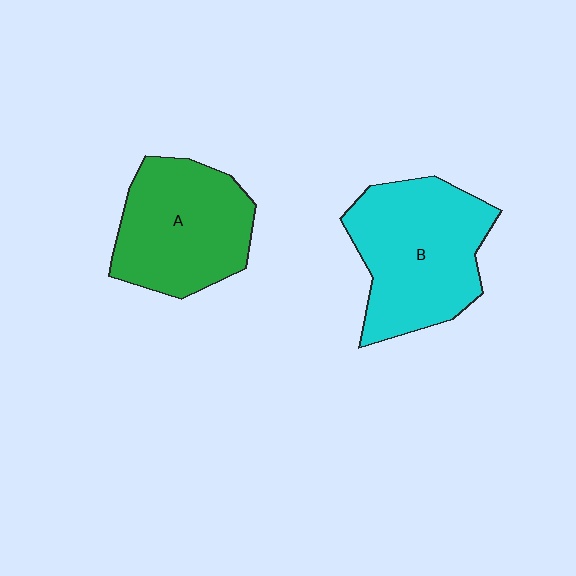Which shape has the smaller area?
Shape A (green).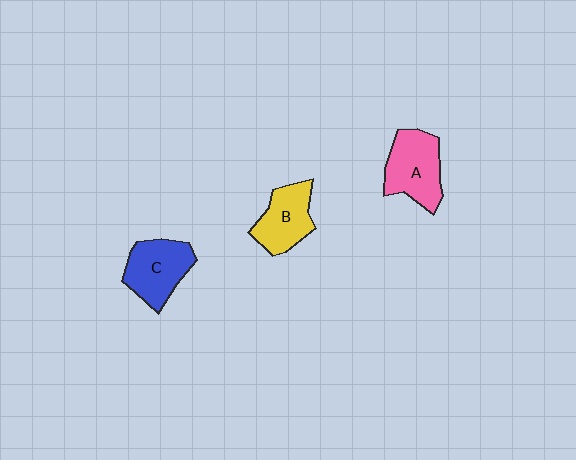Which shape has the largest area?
Shape A (pink).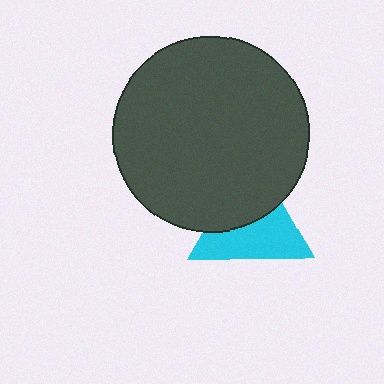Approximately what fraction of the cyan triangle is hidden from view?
Roughly 46% of the cyan triangle is hidden behind the dark gray circle.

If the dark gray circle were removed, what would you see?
You would see the complete cyan triangle.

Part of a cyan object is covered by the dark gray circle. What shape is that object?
It is a triangle.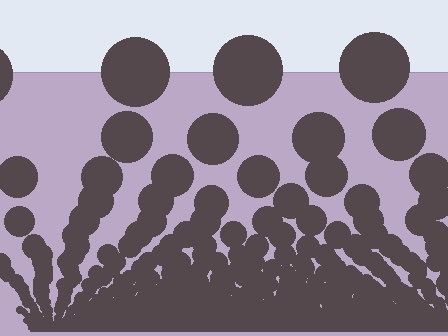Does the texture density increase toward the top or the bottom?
Density increases toward the bottom.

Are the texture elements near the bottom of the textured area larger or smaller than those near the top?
Smaller. The gradient is inverted — elements near the bottom are smaller and denser.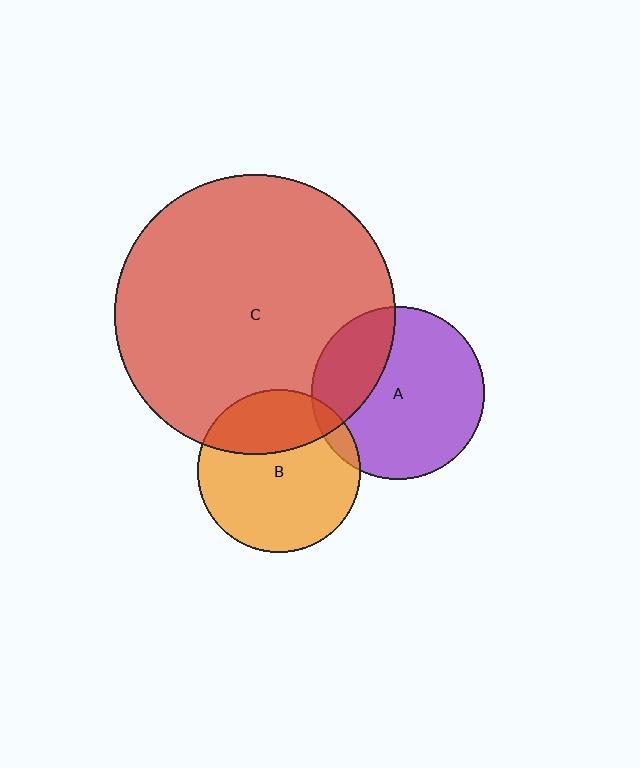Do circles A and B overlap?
Yes.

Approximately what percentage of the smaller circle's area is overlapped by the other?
Approximately 10%.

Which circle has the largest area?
Circle C (red).